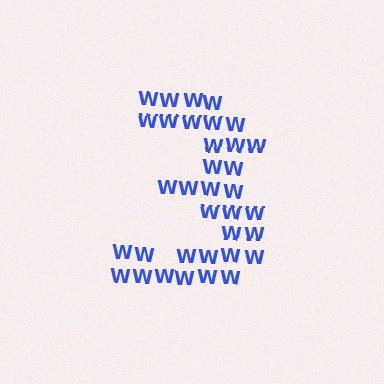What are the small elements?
The small elements are letter W's.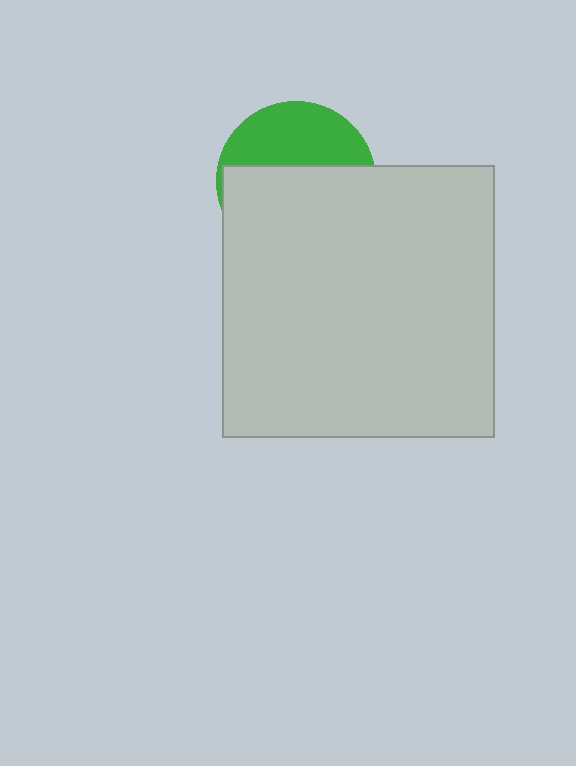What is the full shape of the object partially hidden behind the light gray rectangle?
The partially hidden object is a green circle.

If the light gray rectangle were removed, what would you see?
You would see the complete green circle.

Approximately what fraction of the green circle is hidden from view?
Roughly 61% of the green circle is hidden behind the light gray rectangle.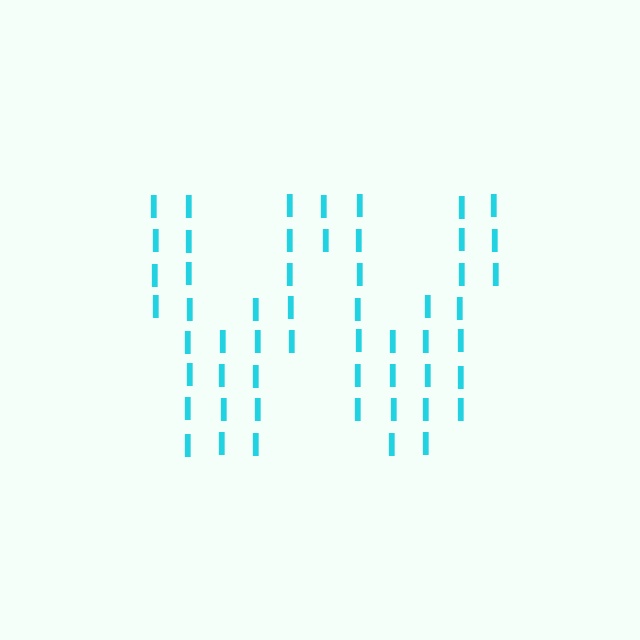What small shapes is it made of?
It is made of small letter I's.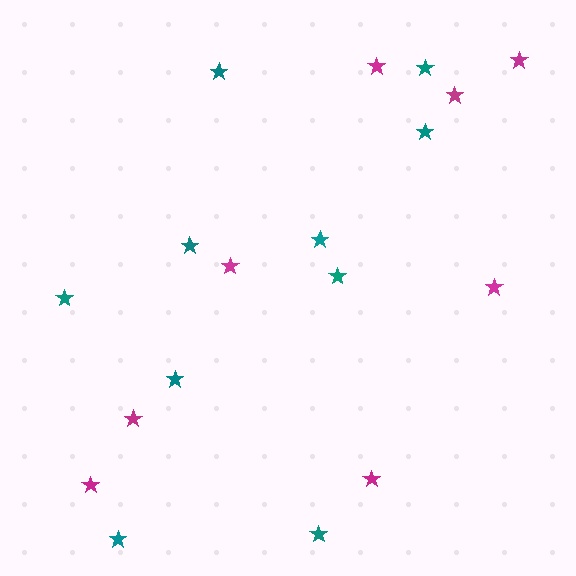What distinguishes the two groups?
There are 2 groups: one group of magenta stars (8) and one group of teal stars (10).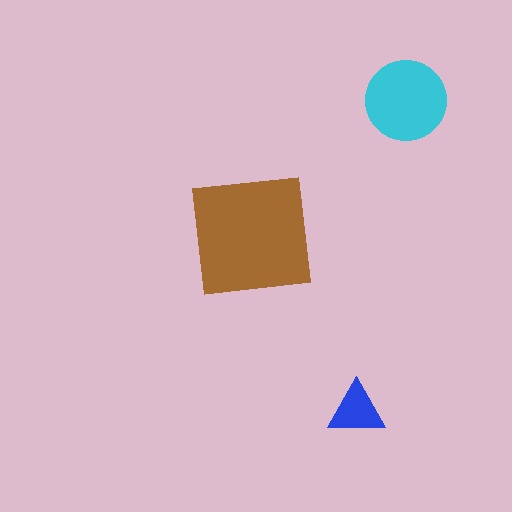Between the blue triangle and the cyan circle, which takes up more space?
The cyan circle.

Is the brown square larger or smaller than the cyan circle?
Larger.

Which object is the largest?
The brown square.